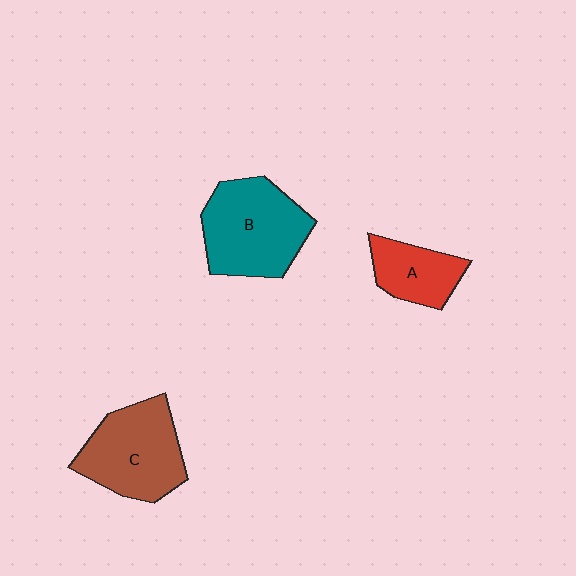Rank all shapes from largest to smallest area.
From largest to smallest: B (teal), C (brown), A (red).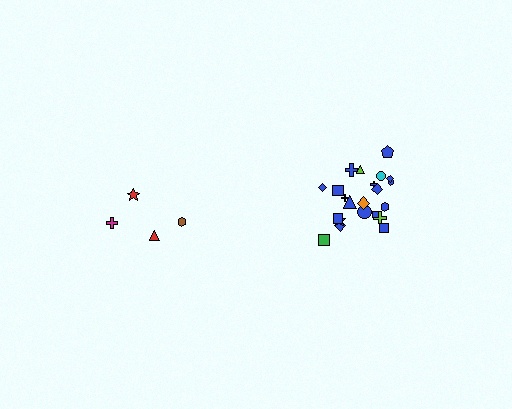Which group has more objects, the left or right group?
The right group.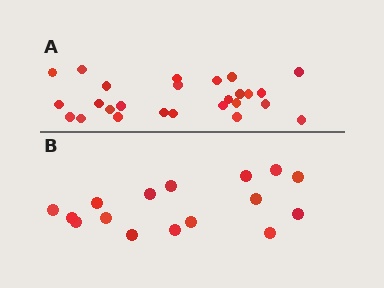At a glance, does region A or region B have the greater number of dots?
Region A (the top region) has more dots.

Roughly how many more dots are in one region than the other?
Region A has roughly 10 or so more dots than region B.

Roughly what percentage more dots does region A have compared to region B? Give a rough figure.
About 60% more.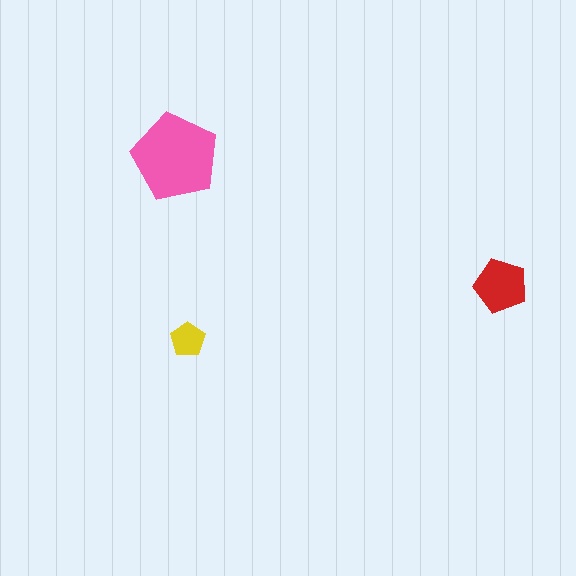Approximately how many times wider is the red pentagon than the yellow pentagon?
About 1.5 times wider.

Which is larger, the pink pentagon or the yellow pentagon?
The pink one.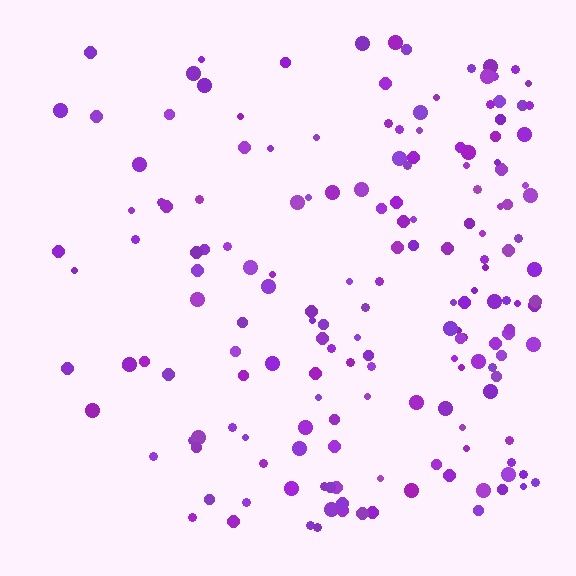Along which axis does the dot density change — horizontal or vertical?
Horizontal.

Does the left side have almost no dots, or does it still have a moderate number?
Still a moderate number, just noticeably fewer than the right.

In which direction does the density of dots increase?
From left to right, with the right side densest.